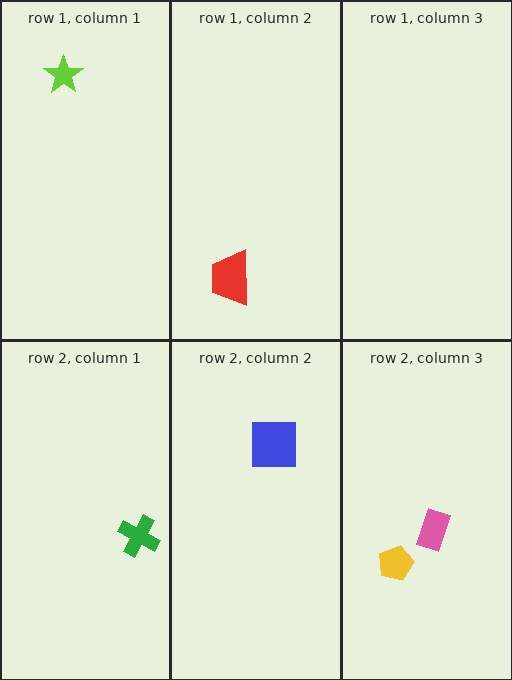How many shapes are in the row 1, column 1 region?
1.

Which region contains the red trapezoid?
The row 1, column 2 region.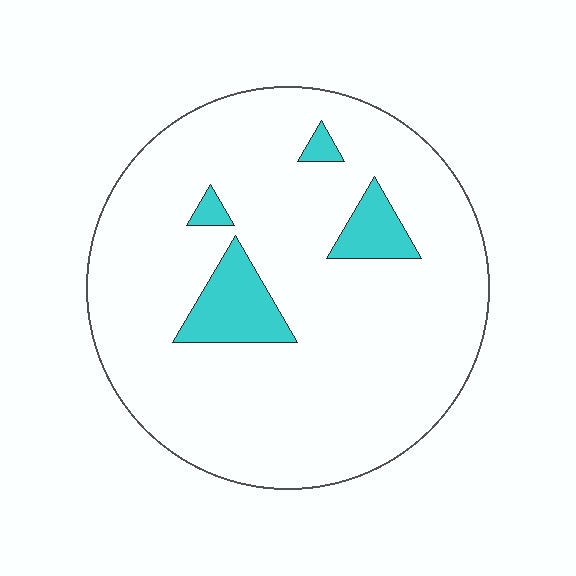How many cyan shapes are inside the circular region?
4.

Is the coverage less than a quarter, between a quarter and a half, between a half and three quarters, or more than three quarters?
Less than a quarter.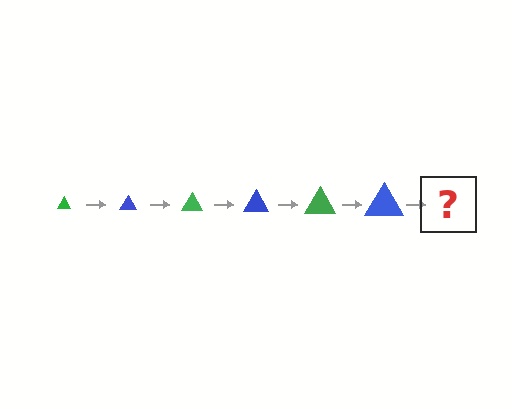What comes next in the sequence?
The next element should be a green triangle, larger than the previous one.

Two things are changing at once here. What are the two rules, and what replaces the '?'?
The two rules are that the triangle grows larger each step and the color cycles through green and blue. The '?' should be a green triangle, larger than the previous one.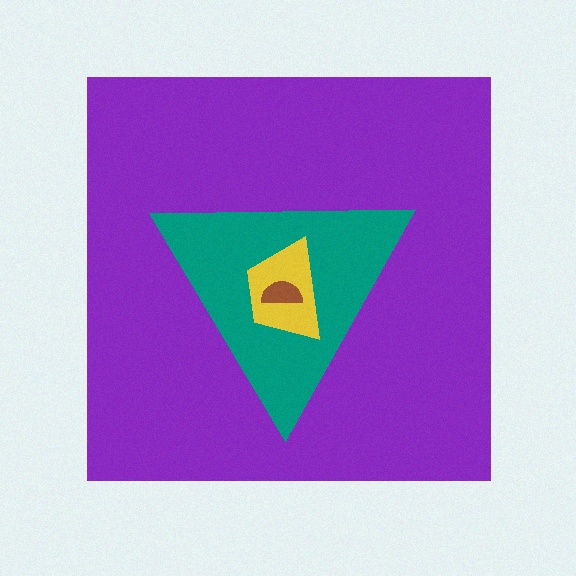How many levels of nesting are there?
4.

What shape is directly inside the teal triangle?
The yellow trapezoid.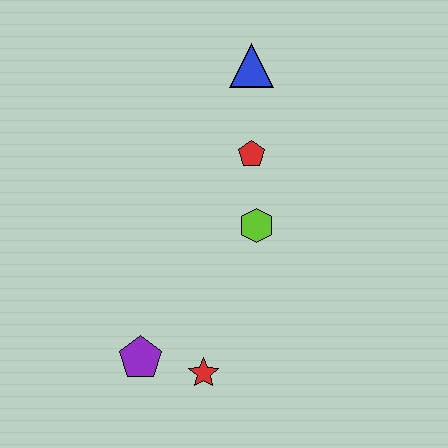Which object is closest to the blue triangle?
The red pentagon is closest to the blue triangle.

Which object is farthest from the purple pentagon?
The blue triangle is farthest from the purple pentagon.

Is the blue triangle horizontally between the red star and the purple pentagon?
No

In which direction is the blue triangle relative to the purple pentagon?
The blue triangle is above the purple pentagon.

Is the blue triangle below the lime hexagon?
No